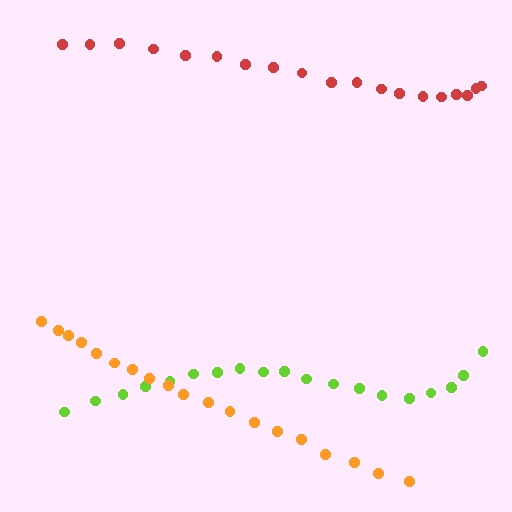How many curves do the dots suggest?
There are 3 distinct paths.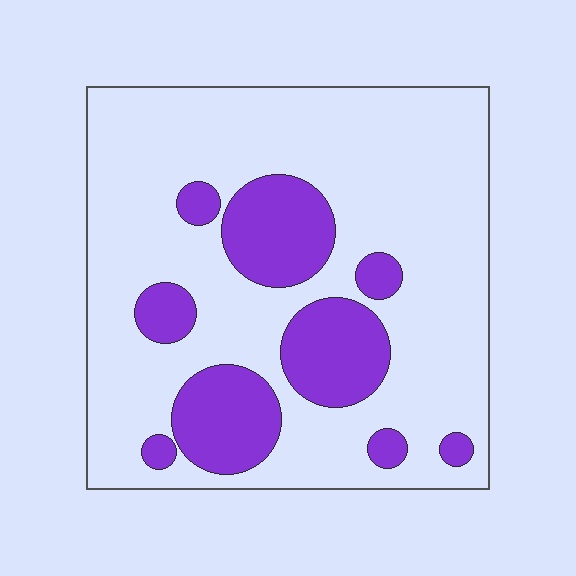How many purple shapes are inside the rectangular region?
9.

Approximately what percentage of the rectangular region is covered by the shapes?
Approximately 25%.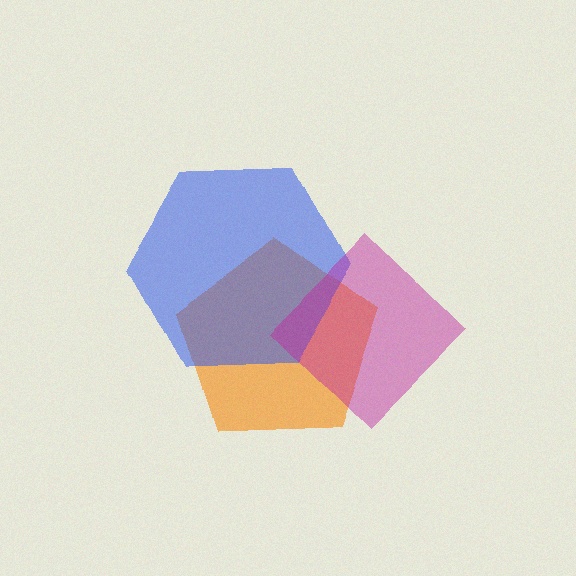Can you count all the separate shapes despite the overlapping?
Yes, there are 3 separate shapes.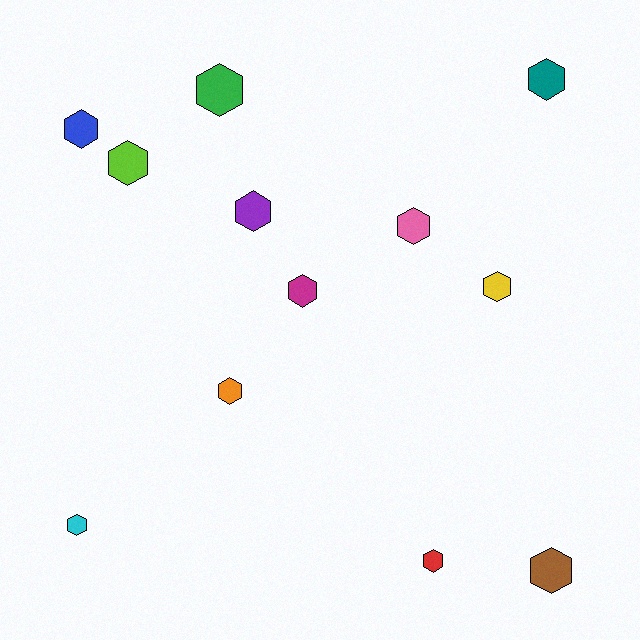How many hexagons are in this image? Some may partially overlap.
There are 12 hexagons.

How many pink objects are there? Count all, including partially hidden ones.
There is 1 pink object.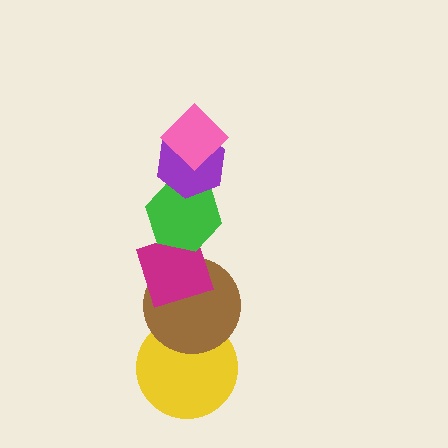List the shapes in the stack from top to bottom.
From top to bottom: the pink diamond, the purple hexagon, the green hexagon, the magenta diamond, the brown circle, the yellow circle.